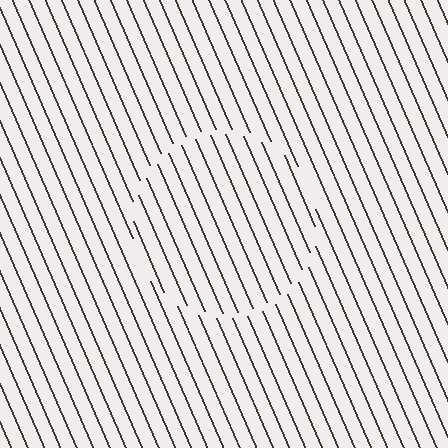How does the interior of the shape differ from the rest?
The interior of the shape contains the same grating, shifted by half a period — the contour is defined by the phase discontinuity where line-ends from the inner and outer gratings abut.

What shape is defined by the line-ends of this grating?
An illusory circle. The interior of the shape contains the same grating, shifted by half a period — the contour is defined by the phase discontinuity where line-ends from the inner and outer gratings abut.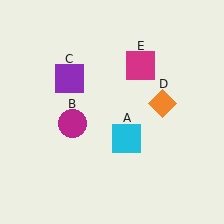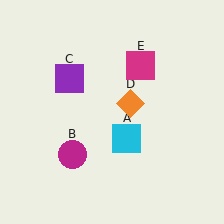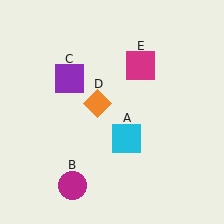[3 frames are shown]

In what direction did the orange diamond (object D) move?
The orange diamond (object D) moved left.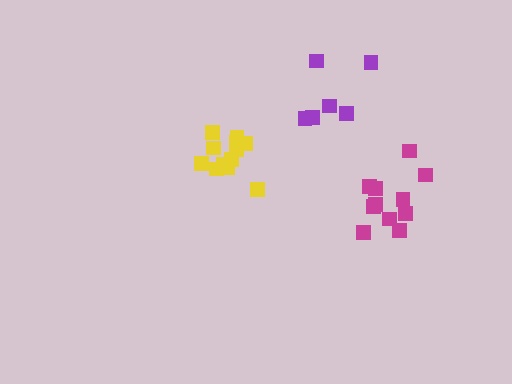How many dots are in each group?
Group 1: 12 dots, Group 2: 6 dots, Group 3: 11 dots (29 total).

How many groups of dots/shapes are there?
There are 3 groups.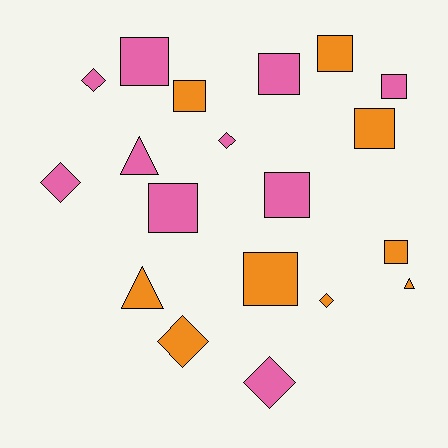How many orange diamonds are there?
There are 2 orange diamonds.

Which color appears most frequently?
Pink, with 10 objects.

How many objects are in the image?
There are 19 objects.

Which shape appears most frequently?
Square, with 10 objects.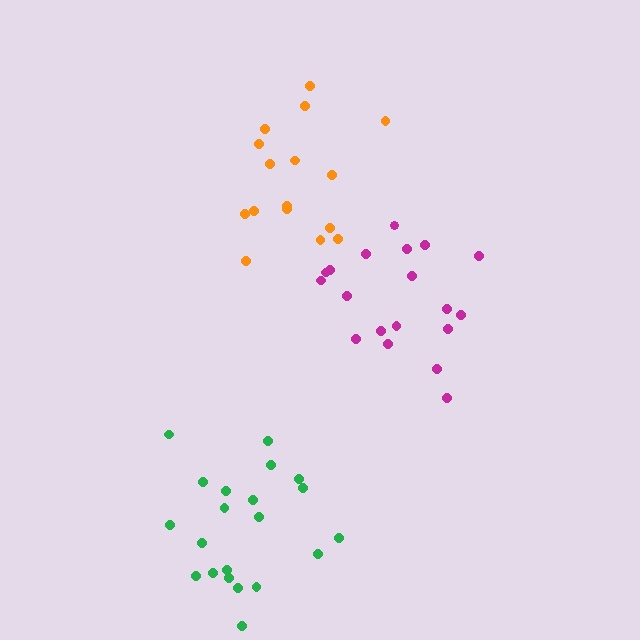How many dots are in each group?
Group 1: 19 dots, Group 2: 21 dots, Group 3: 16 dots (56 total).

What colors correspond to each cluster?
The clusters are colored: magenta, green, orange.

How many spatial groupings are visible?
There are 3 spatial groupings.